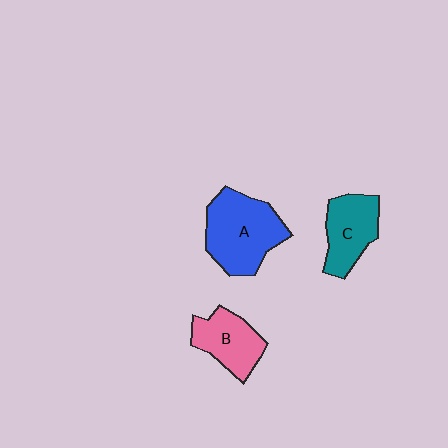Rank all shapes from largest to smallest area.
From largest to smallest: A (blue), C (teal), B (pink).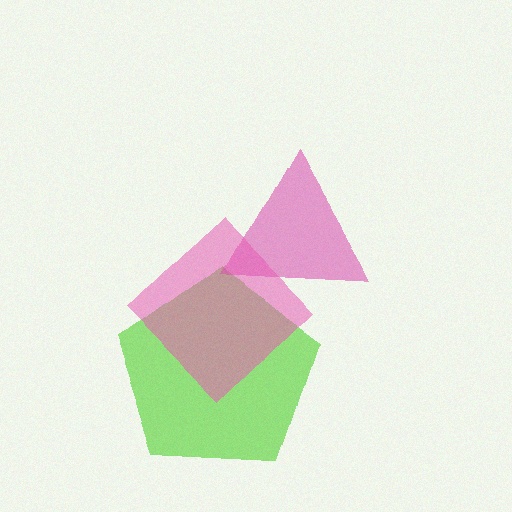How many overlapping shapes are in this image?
There are 3 overlapping shapes in the image.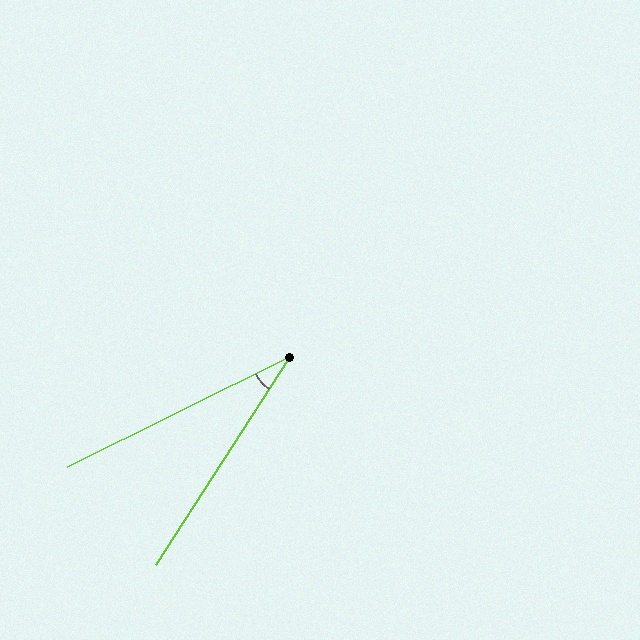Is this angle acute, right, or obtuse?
It is acute.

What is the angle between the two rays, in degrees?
Approximately 31 degrees.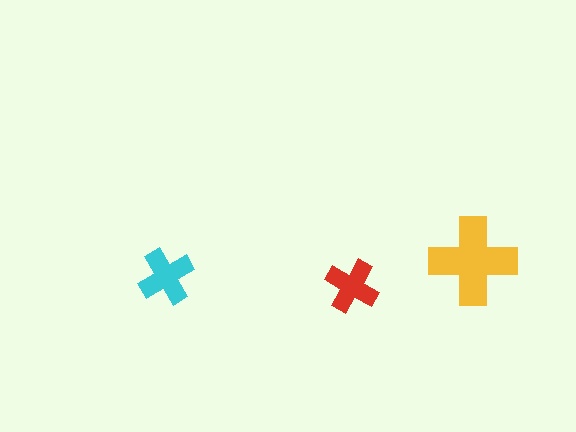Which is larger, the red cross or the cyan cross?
The cyan one.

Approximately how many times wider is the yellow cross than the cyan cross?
About 1.5 times wider.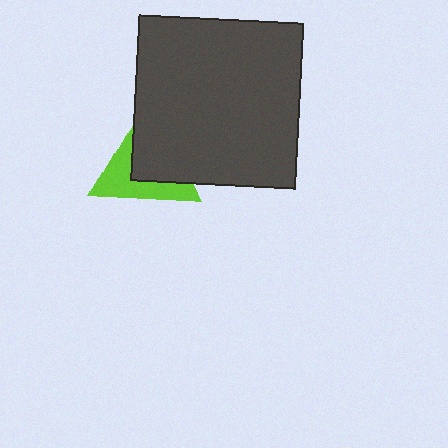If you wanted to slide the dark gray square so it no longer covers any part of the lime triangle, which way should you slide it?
Slide it toward the upper-right — that is the most direct way to separate the two shapes.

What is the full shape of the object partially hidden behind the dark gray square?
The partially hidden object is a lime triangle.